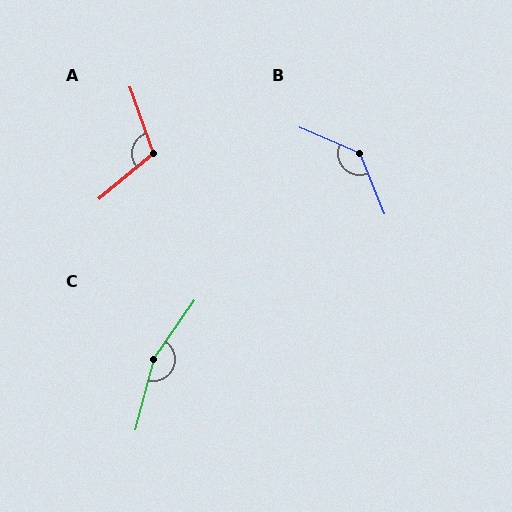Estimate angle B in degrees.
Approximately 136 degrees.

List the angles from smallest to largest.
A (111°), B (136°), C (160°).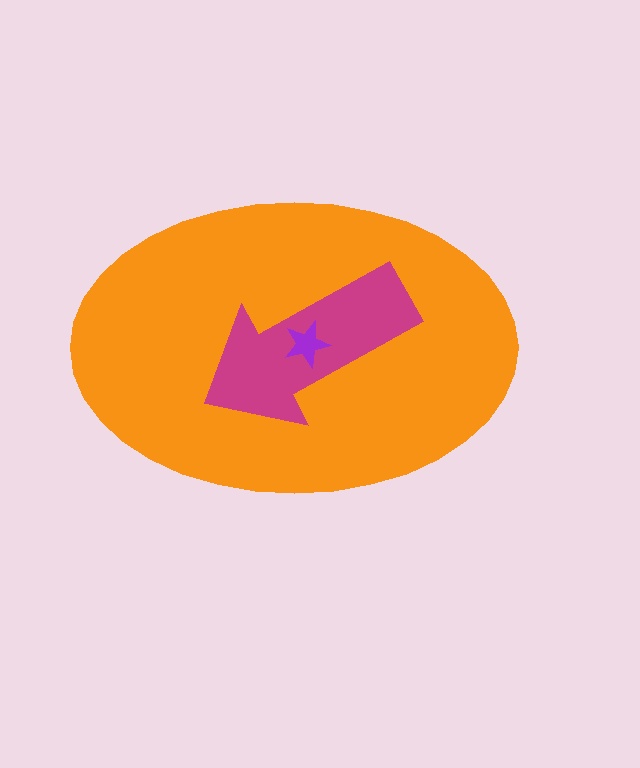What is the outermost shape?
The orange ellipse.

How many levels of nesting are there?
3.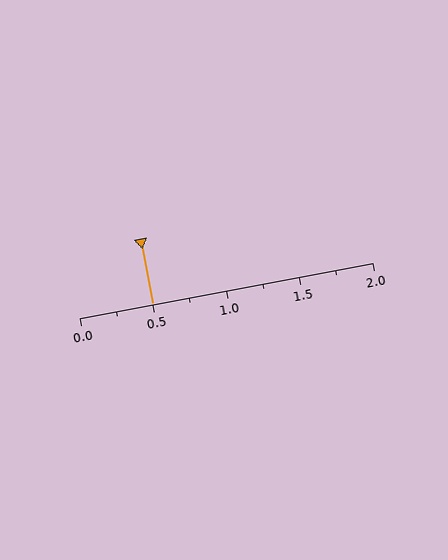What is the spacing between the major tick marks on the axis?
The major ticks are spaced 0.5 apart.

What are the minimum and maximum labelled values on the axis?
The axis runs from 0.0 to 2.0.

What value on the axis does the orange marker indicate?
The marker indicates approximately 0.5.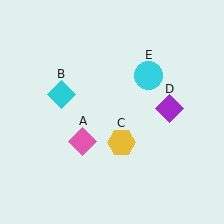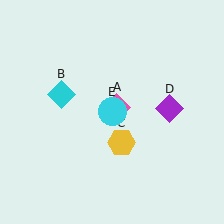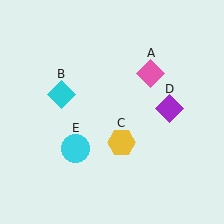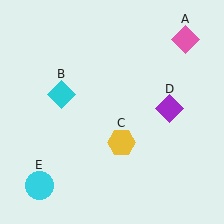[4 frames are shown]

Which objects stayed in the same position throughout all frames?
Cyan diamond (object B) and yellow hexagon (object C) and purple diamond (object D) remained stationary.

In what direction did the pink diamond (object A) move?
The pink diamond (object A) moved up and to the right.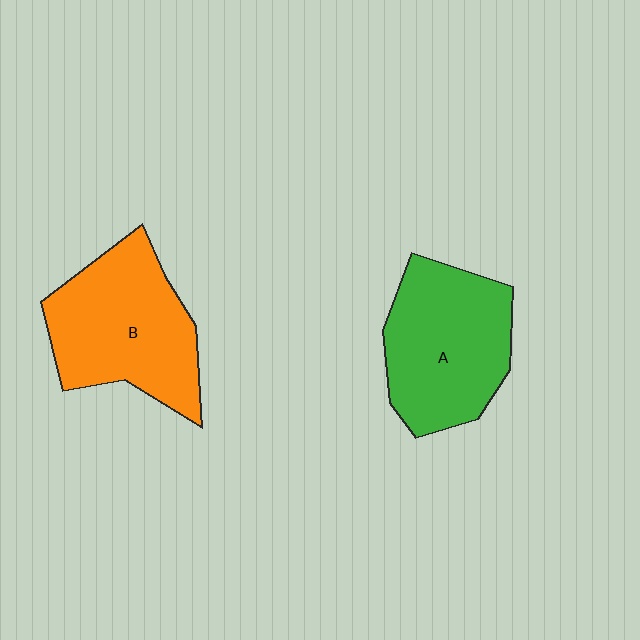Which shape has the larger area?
Shape B (orange).